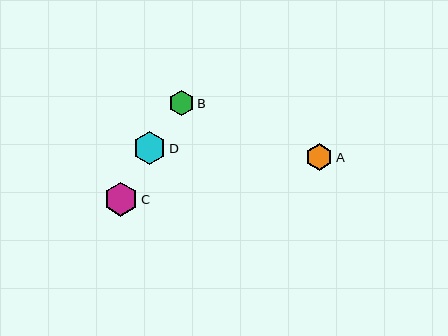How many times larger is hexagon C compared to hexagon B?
Hexagon C is approximately 1.3 times the size of hexagon B.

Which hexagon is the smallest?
Hexagon B is the smallest with a size of approximately 25 pixels.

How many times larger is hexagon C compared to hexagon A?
Hexagon C is approximately 1.2 times the size of hexagon A.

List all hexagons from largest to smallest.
From largest to smallest: C, D, A, B.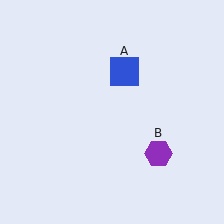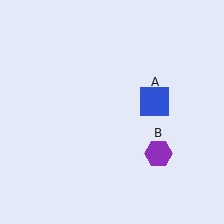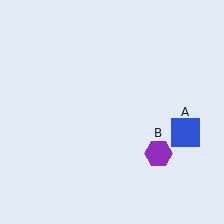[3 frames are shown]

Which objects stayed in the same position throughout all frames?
Purple hexagon (object B) remained stationary.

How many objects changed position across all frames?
1 object changed position: blue square (object A).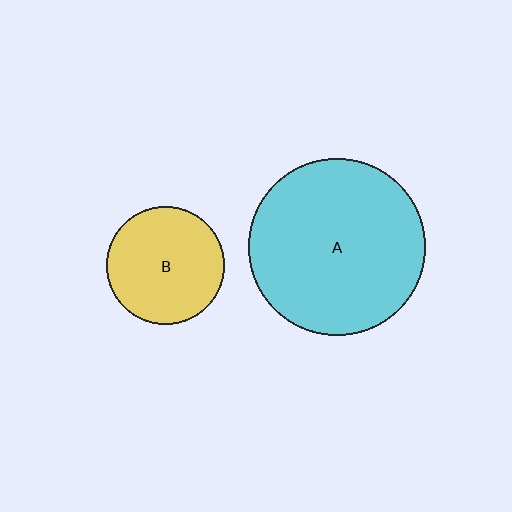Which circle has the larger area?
Circle A (cyan).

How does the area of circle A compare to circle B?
Approximately 2.3 times.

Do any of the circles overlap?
No, none of the circles overlap.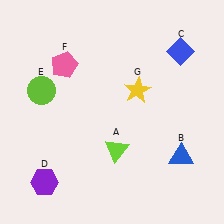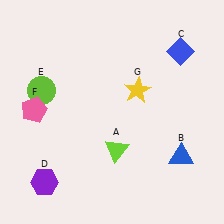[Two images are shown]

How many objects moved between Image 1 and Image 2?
1 object moved between the two images.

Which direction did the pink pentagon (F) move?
The pink pentagon (F) moved down.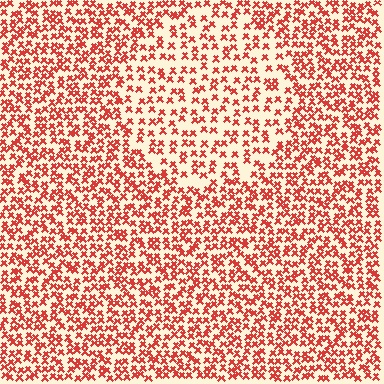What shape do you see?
I see a circle.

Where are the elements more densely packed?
The elements are more densely packed outside the circle boundary.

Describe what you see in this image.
The image contains small red elements arranged at two different densities. A circle-shaped region is visible where the elements are less densely packed than the surrounding area.